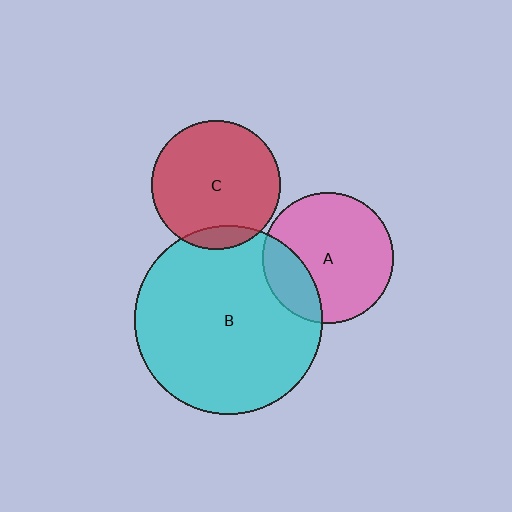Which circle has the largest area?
Circle B (cyan).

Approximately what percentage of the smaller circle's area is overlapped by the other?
Approximately 25%.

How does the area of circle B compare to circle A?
Approximately 2.1 times.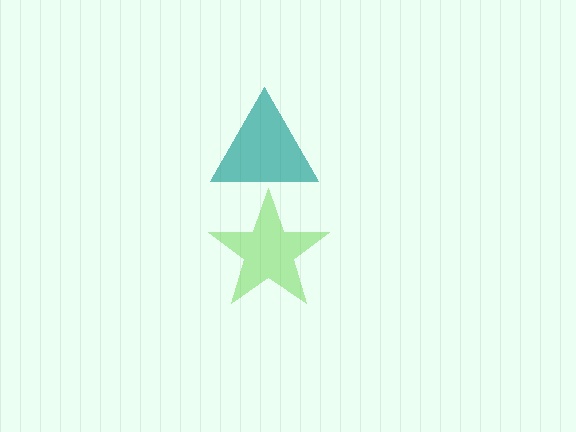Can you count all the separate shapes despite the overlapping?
Yes, there are 2 separate shapes.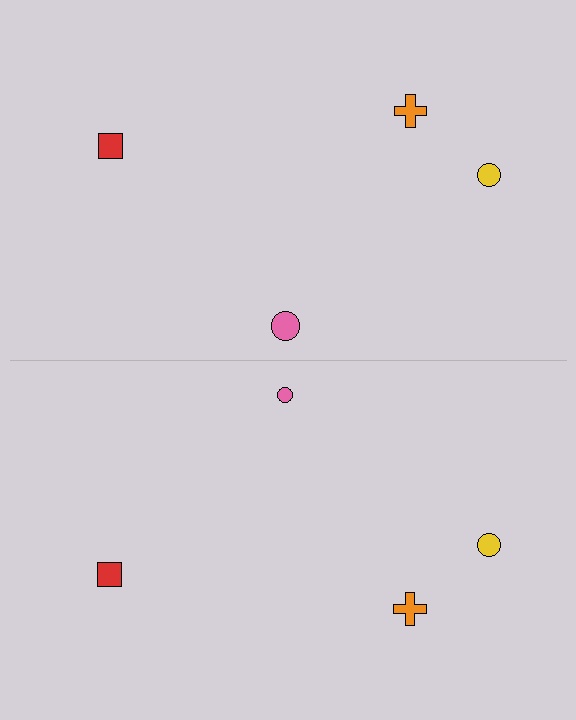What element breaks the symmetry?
The pink circle on the bottom side has a different size than its mirror counterpart.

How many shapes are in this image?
There are 8 shapes in this image.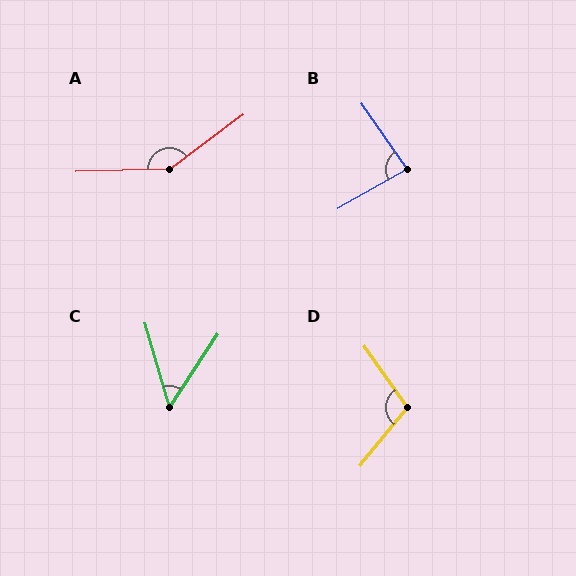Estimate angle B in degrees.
Approximately 85 degrees.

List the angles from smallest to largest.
C (49°), B (85°), D (106°), A (145°).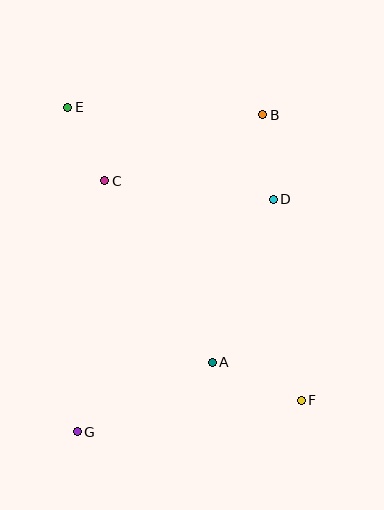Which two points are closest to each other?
Points C and E are closest to each other.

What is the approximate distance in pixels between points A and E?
The distance between A and E is approximately 293 pixels.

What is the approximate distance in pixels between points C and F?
The distance between C and F is approximately 294 pixels.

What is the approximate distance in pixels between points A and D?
The distance between A and D is approximately 174 pixels.